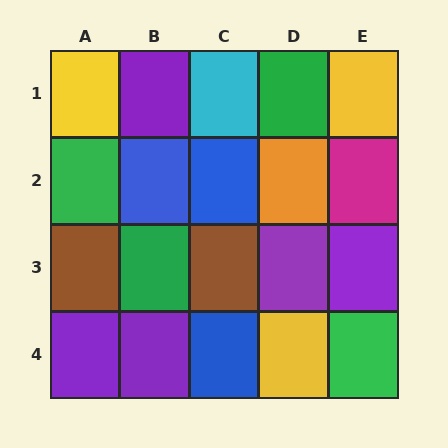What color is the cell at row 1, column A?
Yellow.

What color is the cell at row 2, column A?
Green.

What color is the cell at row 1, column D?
Green.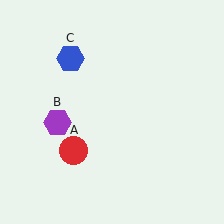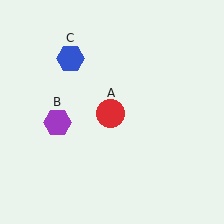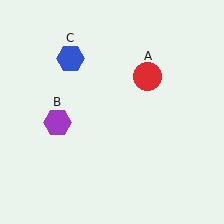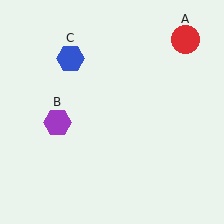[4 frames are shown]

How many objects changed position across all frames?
1 object changed position: red circle (object A).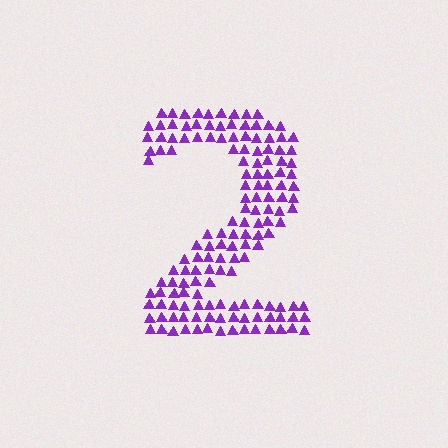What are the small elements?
The small elements are triangles.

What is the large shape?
The large shape is the digit 2.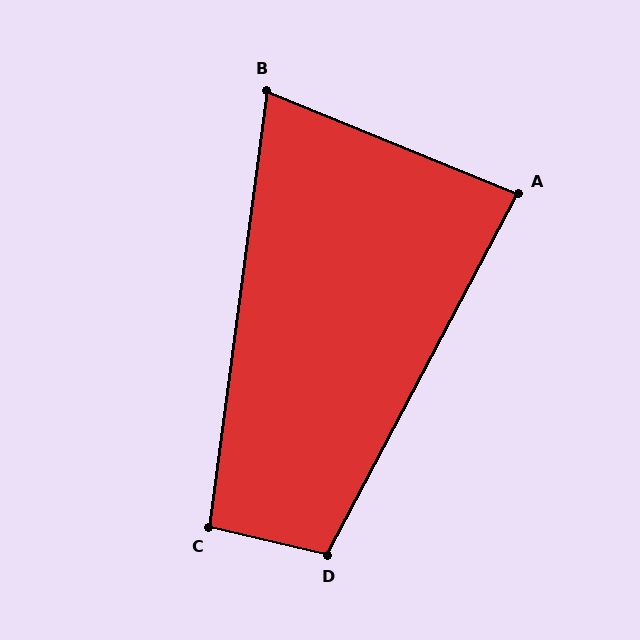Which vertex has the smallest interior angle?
B, at approximately 75 degrees.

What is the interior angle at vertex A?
Approximately 84 degrees (acute).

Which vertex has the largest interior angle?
D, at approximately 105 degrees.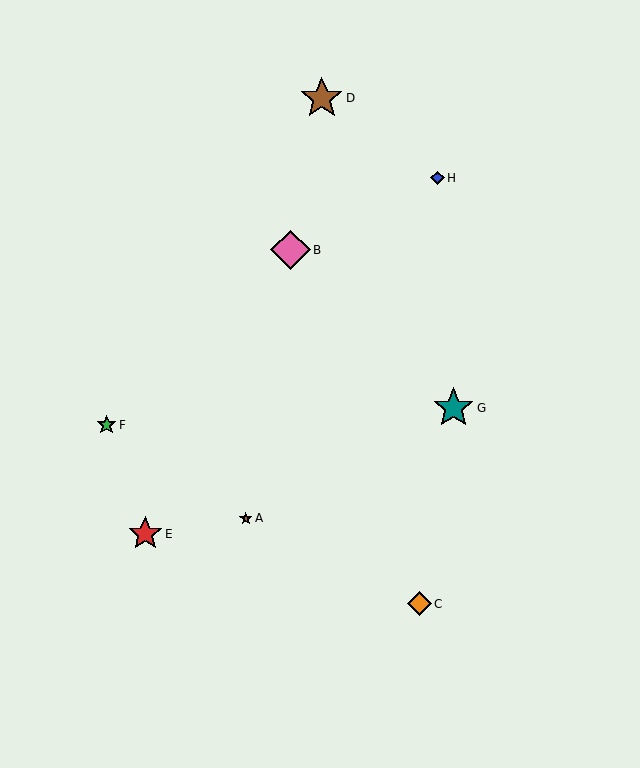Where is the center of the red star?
The center of the red star is at (145, 534).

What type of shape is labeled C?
Shape C is an orange diamond.